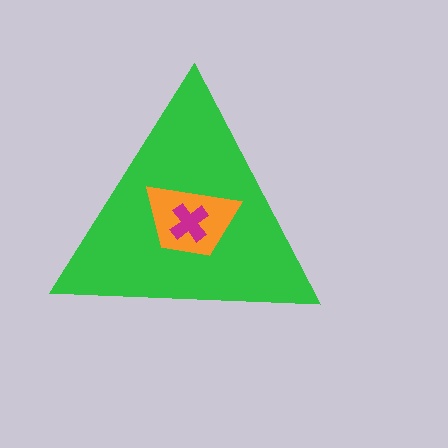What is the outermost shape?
The green triangle.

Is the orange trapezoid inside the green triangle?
Yes.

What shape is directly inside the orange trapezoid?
The magenta cross.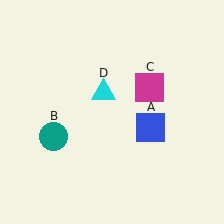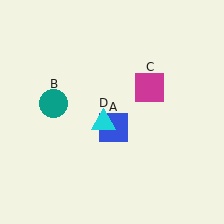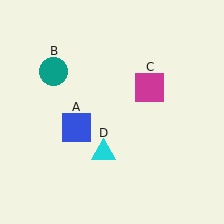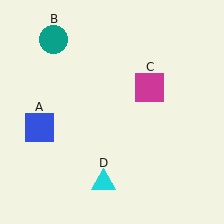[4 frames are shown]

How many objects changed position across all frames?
3 objects changed position: blue square (object A), teal circle (object B), cyan triangle (object D).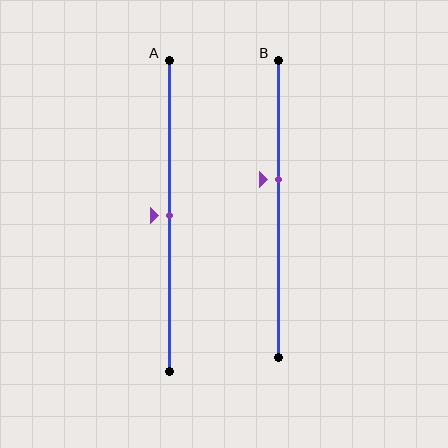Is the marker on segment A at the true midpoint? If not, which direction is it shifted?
Yes, the marker on segment A is at the true midpoint.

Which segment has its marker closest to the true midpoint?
Segment A has its marker closest to the true midpoint.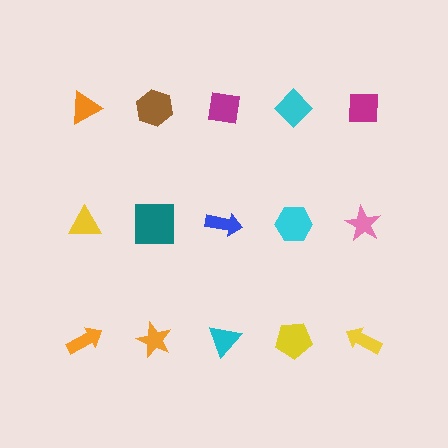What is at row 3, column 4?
A yellow pentagon.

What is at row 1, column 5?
A magenta square.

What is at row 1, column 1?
An orange triangle.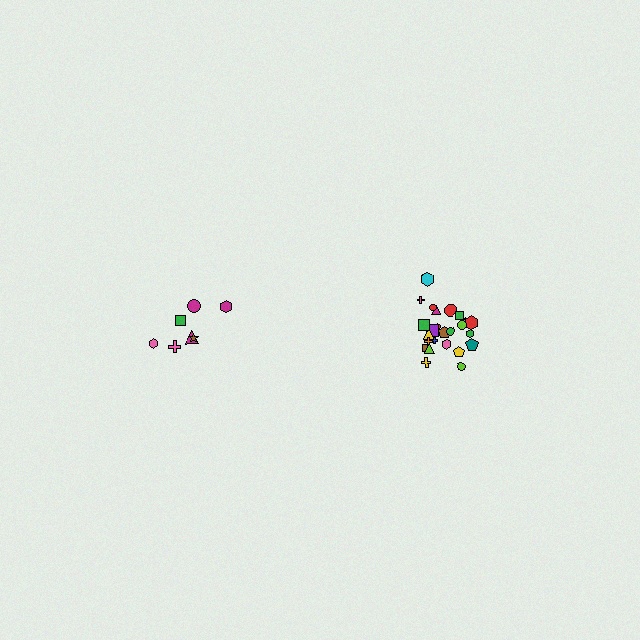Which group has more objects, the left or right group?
The right group.